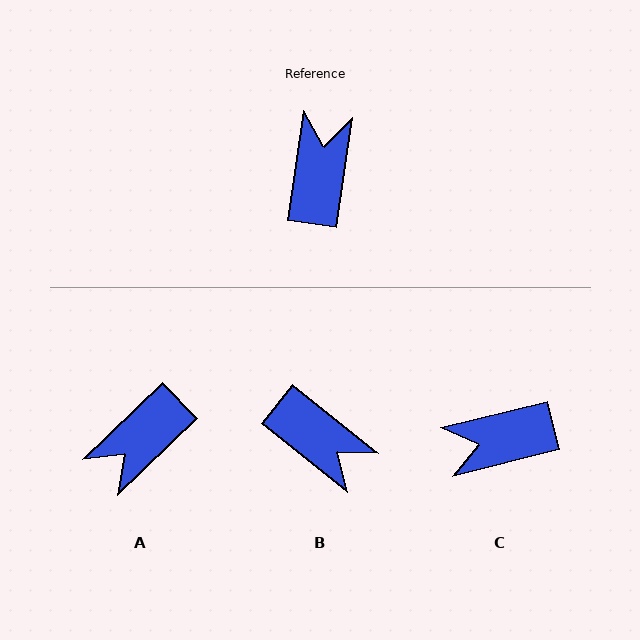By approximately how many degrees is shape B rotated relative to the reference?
Approximately 120 degrees clockwise.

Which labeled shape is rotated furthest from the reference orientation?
A, about 142 degrees away.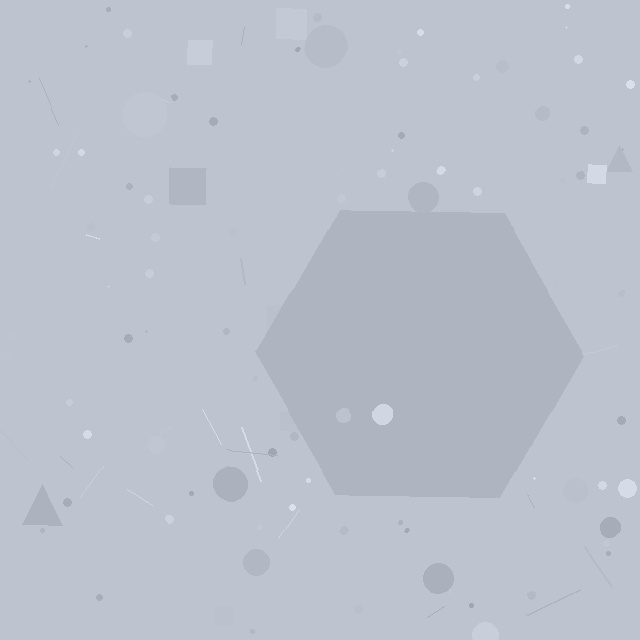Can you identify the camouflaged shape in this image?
The camouflaged shape is a hexagon.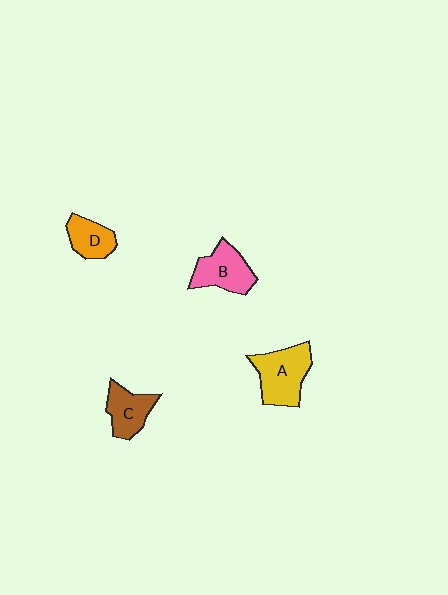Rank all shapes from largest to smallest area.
From largest to smallest: A (yellow), B (pink), C (brown), D (orange).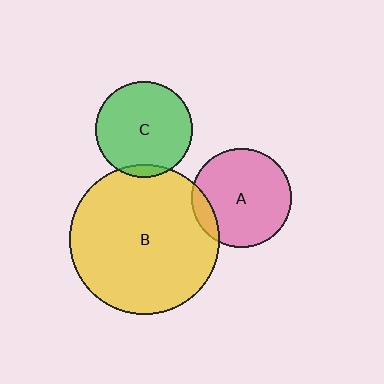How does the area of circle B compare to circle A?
Approximately 2.3 times.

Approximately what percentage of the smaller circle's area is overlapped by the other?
Approximately 5%.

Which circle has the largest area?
Circle B (yellow).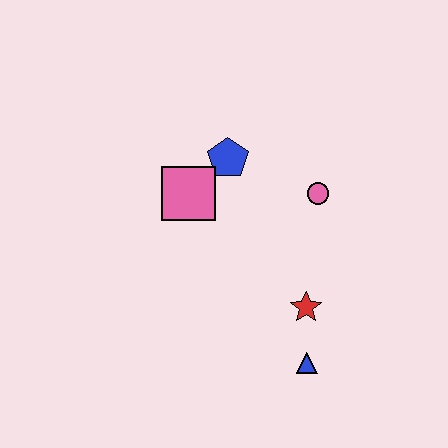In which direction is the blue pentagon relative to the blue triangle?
The blue pentagon is above the blue triangle.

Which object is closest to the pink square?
The blue pentagon is closest to the pink square.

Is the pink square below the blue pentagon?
Yes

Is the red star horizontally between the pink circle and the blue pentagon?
Yes